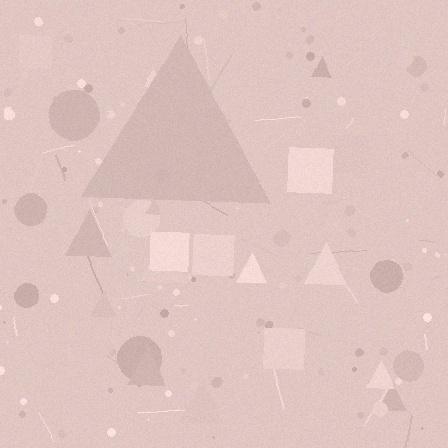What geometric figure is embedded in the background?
A triangle is embedded in the background.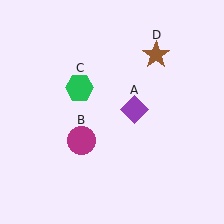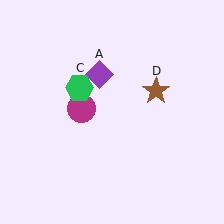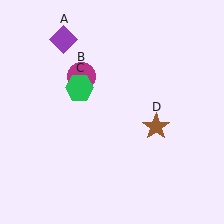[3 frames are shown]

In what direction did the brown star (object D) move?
The brown star (object D) moved down.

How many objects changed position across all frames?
3 objects changed position: purple diamond (object A), magenta circle (object B), brown star (object D).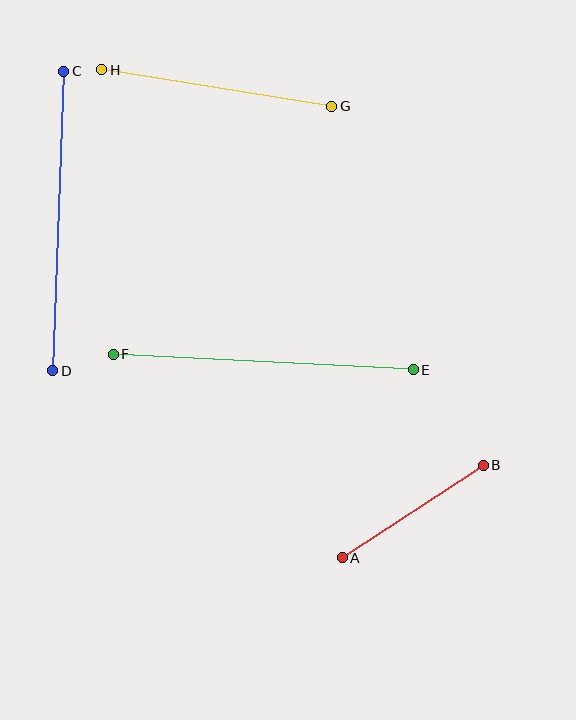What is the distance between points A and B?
The distance is approximately 169 pixels.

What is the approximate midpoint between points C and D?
The midpoint is at approximately (58, 221) pixels.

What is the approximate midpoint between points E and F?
The midpoint is at approximately (263, 362) pixels.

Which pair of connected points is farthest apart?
Points E and F are farthest apart.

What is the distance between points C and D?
The distance is approximately 300 pixels.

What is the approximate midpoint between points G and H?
The midpoint is at approximately (217, 88) pixels.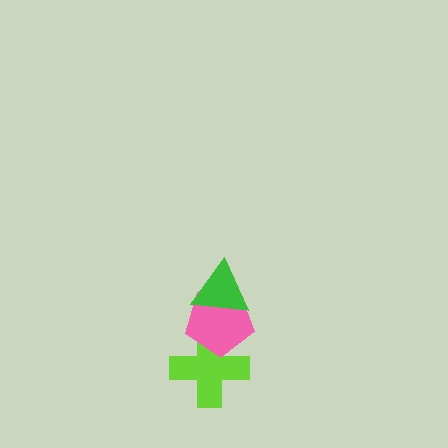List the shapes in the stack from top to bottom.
From top to bottom: the green triangle, the pink pentagon, the lime cross.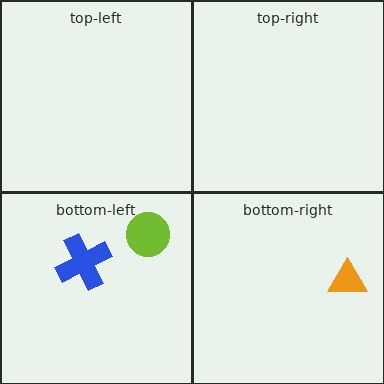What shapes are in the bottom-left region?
The lime circle, the blue cross.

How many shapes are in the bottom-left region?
2.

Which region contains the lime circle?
The bottom-left region.